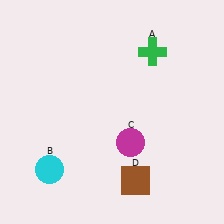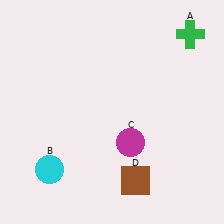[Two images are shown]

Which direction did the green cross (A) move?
The green cross (A) moved right.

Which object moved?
The green cross (A) moved right.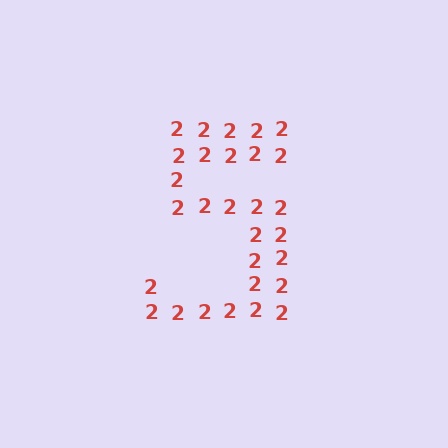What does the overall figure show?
The overall figure shows the digit 5.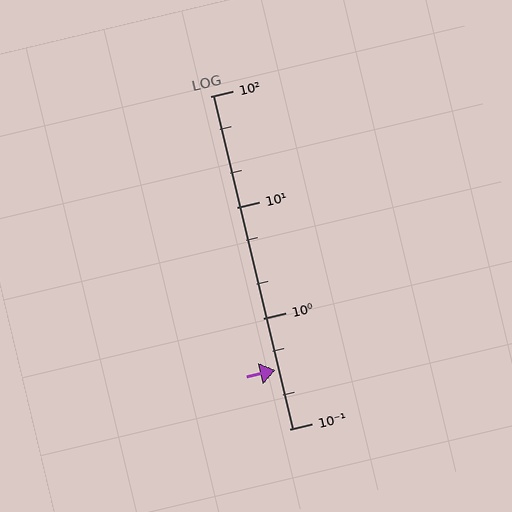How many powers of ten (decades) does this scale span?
The scale spans 3 decades, from 0.1 to 100.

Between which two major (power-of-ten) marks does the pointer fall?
The pointer is between 0.1 and 1.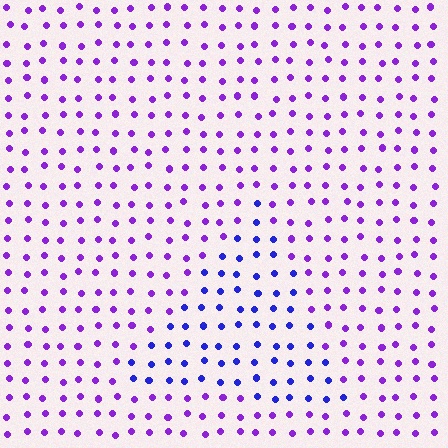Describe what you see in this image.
The image is filled with small purple elements in a uniform arrangement. A triangle-shaped region is visible where the elements are tinted to a slightly different hue, forming a subtle color boundary.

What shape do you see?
I see a triangle.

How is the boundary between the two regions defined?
The boundary is defined purely by a slight shift in hue (about 37 degrees). Spacing, size, and orientation are identical on both sides.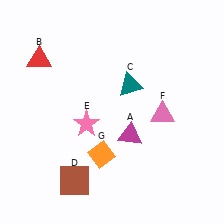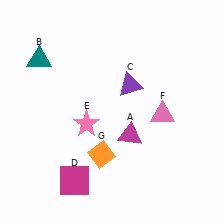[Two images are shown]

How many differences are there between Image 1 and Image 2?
There are 3 differences between the two images.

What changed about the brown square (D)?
In Image 1, D is brown. In Image 2, it changed to magenta.